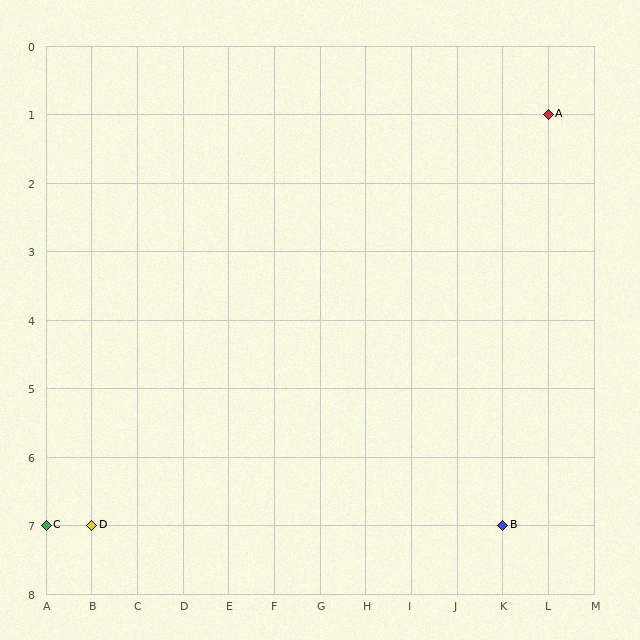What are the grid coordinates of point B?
Point B is at grid coordinates (K, 7).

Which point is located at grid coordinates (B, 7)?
Point D is at (B, 7).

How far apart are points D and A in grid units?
Points D and A are 10 columns and 6 rows apart (about 11.7 grid units diagonally).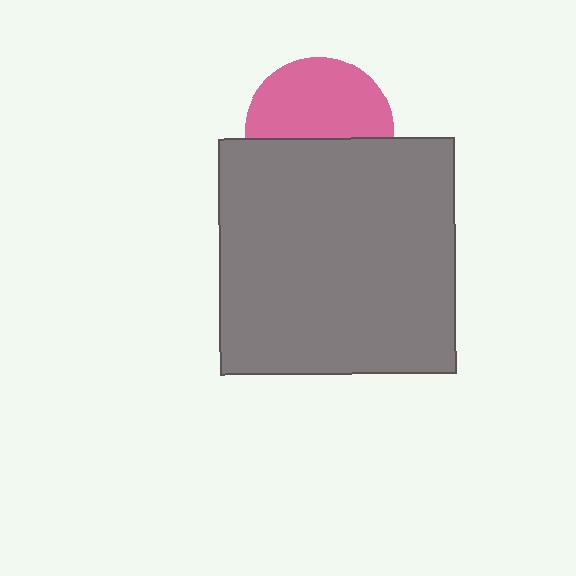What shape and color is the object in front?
The object in front is a gray square.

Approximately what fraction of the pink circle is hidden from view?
Roughly 45% of the pink circle is hidden behind the gray square.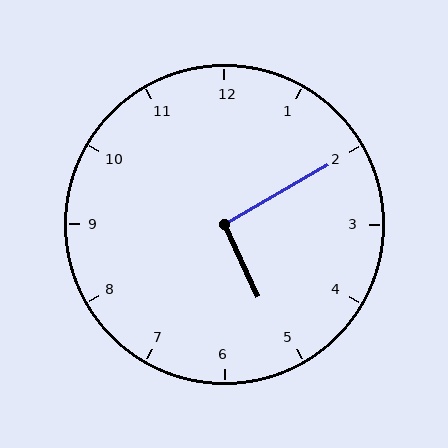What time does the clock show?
5:10.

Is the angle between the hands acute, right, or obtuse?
It is right.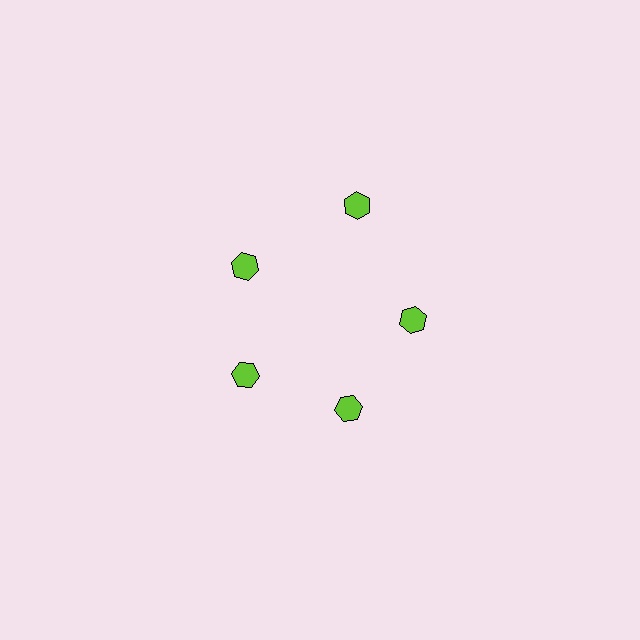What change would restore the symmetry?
The symmetry would be restored by moving it inward, back onto the ring so that all 5 hexagons sit at equal angles and equal distance from the center.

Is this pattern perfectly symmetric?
No. The 5 lime hexagons are arranged in a ring, but one element near the 1 o'clock position is pushed outward from the center, breaking the 5-fold rotational symmetry.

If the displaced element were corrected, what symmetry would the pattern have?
It would have 5-fold rotational symmetry — the pattern would map onto itself every 72 degrees.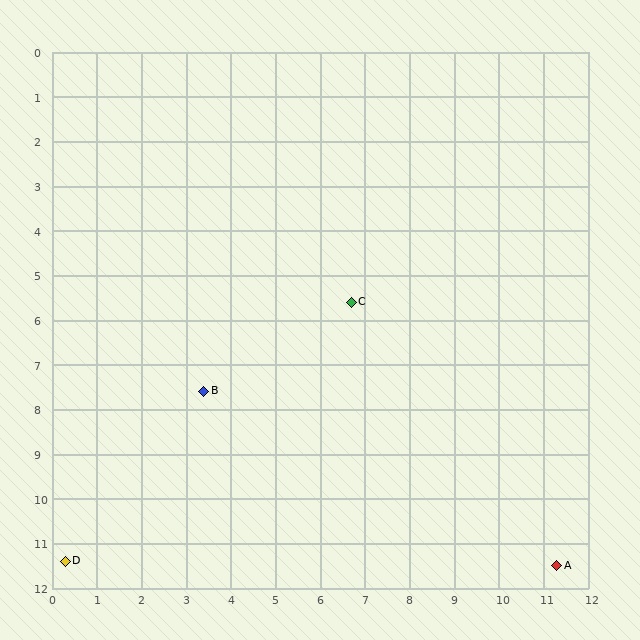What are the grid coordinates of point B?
Point B is at approximately (3.4, 7.6).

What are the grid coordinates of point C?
Point C is at approximately (6.7, 5.6).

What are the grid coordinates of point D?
Point D is at approximately (0.3, 11.4).